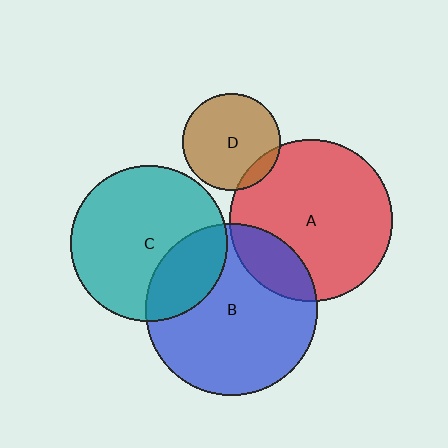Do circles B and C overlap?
Yes.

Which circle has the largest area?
Circle B (blue).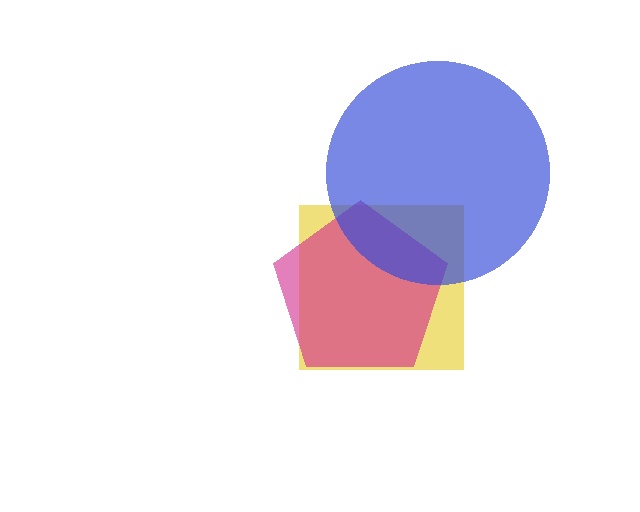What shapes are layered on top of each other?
The layered shapes are: a yellow square, a magenta pentagon, a blue circle.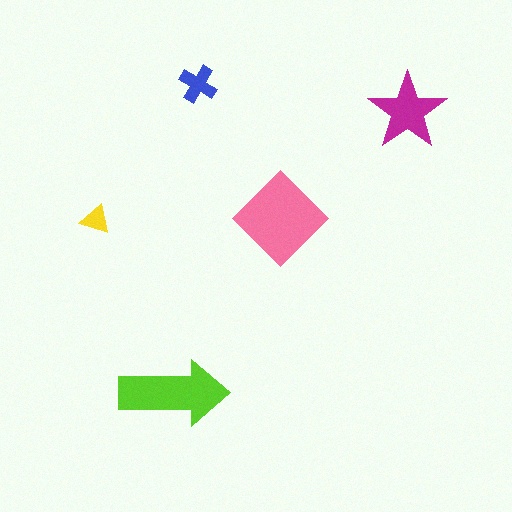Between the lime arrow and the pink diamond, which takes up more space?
The pink diamond.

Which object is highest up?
The blue cross is topmost.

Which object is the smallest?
The yellow triangle.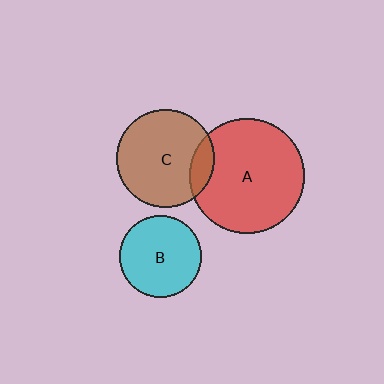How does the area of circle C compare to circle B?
Approximately 1.4 times.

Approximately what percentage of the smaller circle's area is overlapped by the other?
Approximately 15%.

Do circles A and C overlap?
Yes.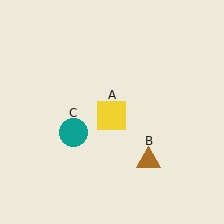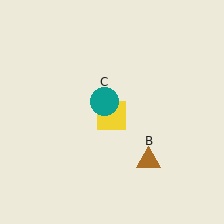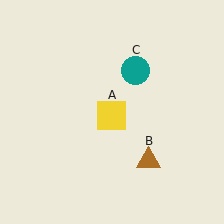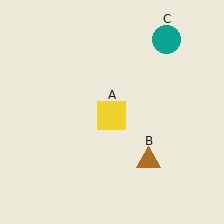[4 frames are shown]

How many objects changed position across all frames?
1 object changed position: teal circle (object C).